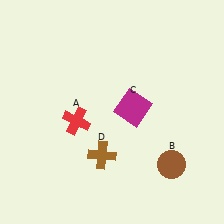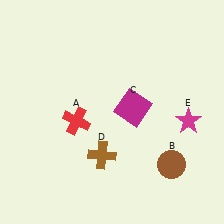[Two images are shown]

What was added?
A magenta star (E) was added in Image 2.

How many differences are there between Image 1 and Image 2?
There is 1 difference between the two images.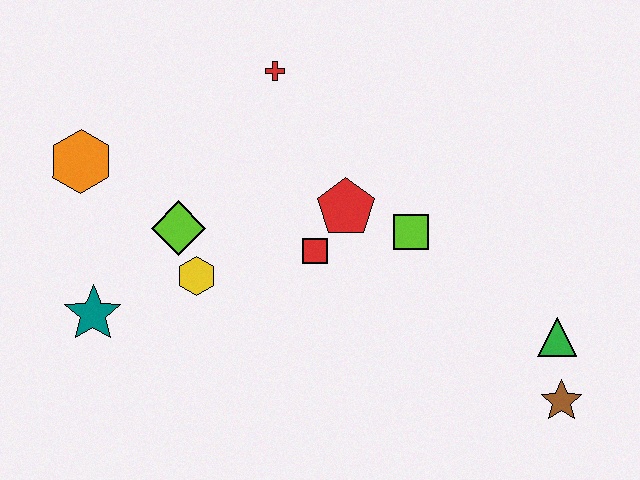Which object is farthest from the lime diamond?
The brown star is farthest from the lime diamond.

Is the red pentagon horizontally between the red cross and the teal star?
No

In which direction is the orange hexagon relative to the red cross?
The orange hexagon is to the left of the red cross.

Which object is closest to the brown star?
The green triangle is closest to the brown star.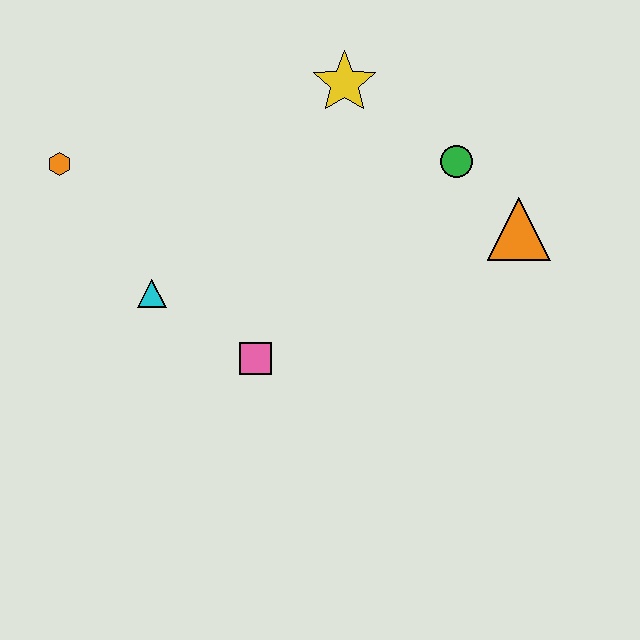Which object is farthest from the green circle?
The orange hexagon is farthest from the green circle.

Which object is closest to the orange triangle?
The green circle is closest to the orange triangle.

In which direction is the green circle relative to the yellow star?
The green circle is to the right of the yellow star.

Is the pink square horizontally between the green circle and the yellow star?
No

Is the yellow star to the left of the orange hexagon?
No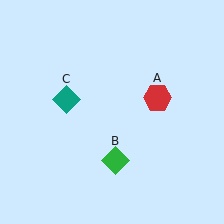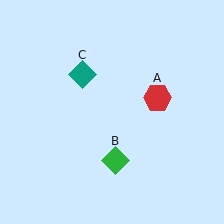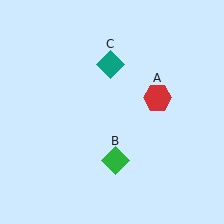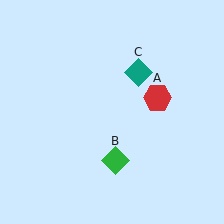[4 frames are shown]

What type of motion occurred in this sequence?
The teal diamond (object C) rotated clockwise around the center of the scene.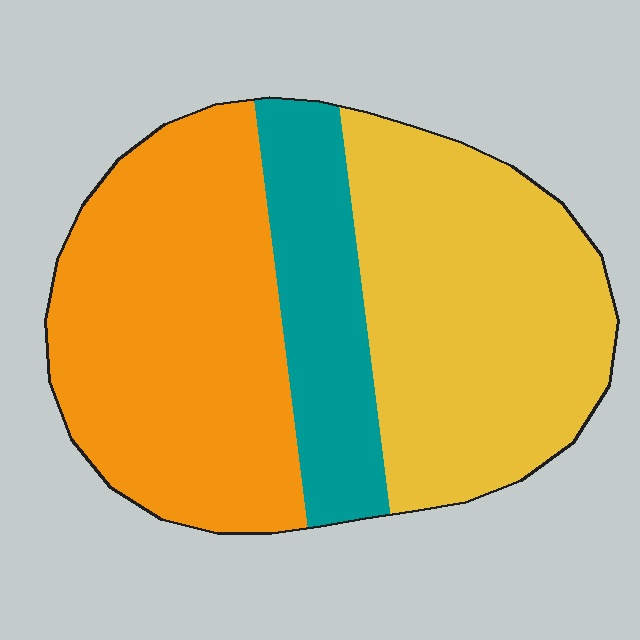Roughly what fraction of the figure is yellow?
Yellow takes up about two fifths (2/5) of the figure.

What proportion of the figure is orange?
Orange covers 42% of the figure.